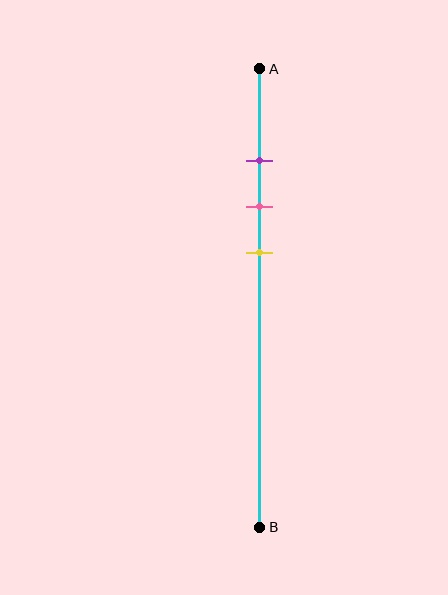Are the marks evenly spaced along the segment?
Yes, the marks are approximately evenly spaced.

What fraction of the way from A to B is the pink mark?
The pink mark is approximately 30% (0.3) of the way from A to B.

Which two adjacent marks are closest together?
The purple and pink marks are the closest adjacent pair.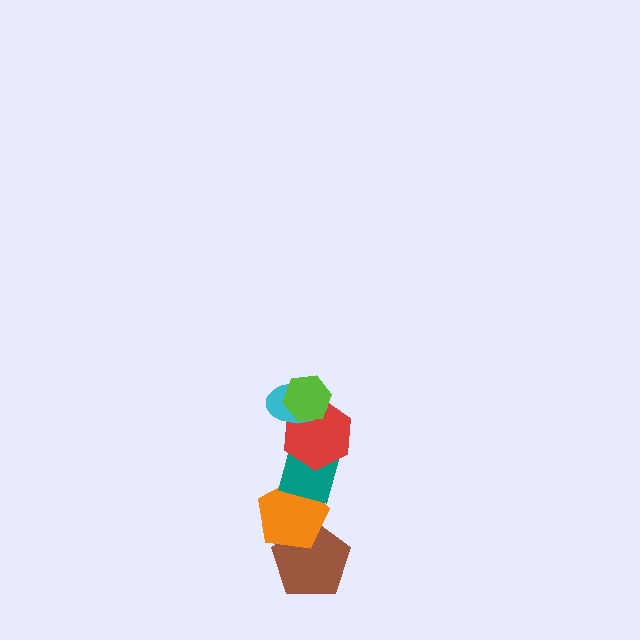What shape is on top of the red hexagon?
The cyan ellipse is on top of the red hexagon.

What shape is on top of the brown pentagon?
The orange pentagon is on top of the brown pentagon.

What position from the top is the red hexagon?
The red hexagon is 3rd from the top.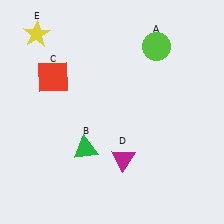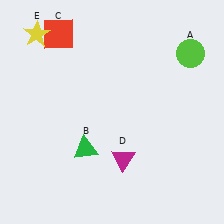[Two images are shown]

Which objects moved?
The objects that moved are: the lime circle (A), the red square (C).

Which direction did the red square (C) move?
The red square (C) moved up.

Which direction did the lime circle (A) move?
The lime circle (A) moved right.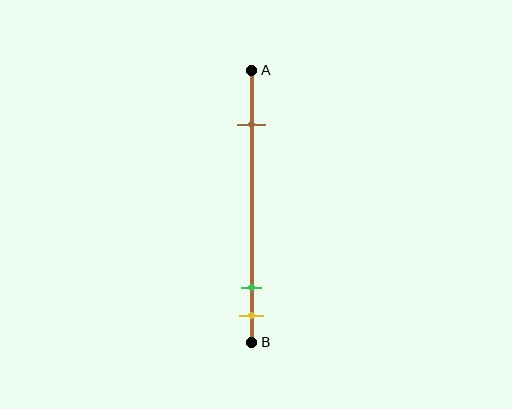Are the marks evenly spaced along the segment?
No, the marks are not evenly spaced.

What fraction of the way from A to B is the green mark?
The green mark is approximately 80% (0.8) of the way from A to B.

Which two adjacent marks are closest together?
The green and yellow marks are the closest adjacent pair.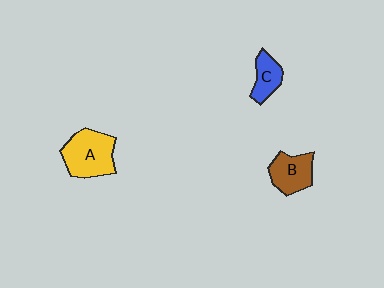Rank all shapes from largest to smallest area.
From largest to smallest: A (yellow), B (brown), C (blue).